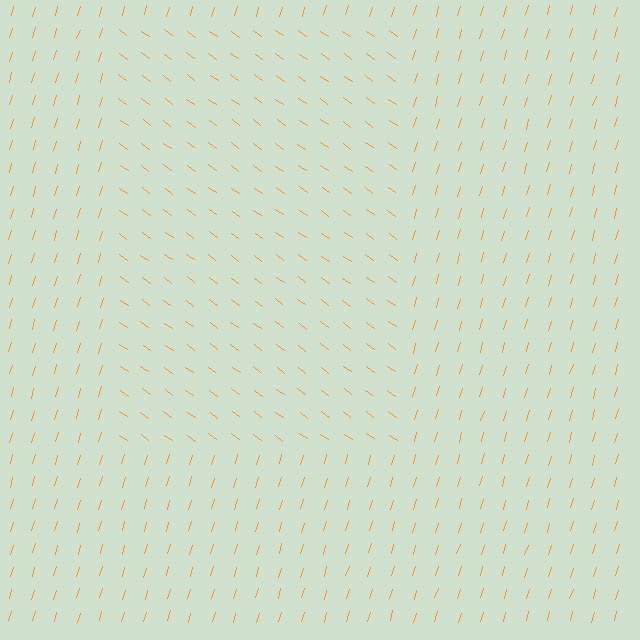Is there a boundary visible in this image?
Yes, there is a texture boundary formed by a change in line orientation.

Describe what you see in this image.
The image is filled with small orange line segments. A rectangle region in the image has lines oriented differently from the surrounding lines, creating a visible texture boundary.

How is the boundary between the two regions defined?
The boundary is defined purely by a change in line orientation (approximately 71 degrees difference). All lines are the same color and thickness.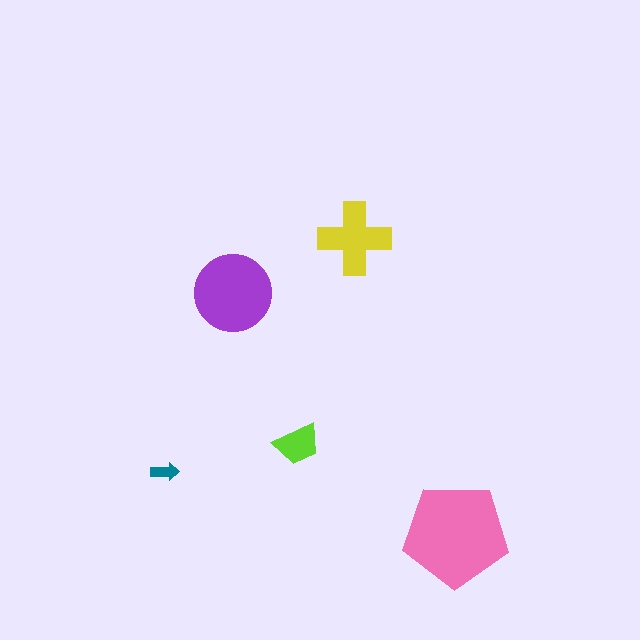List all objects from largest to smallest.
The pink pentagon, the purple circle, the yellow cross, the lime trapezoid, the teal arrow.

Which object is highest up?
The yellow cross is topmost.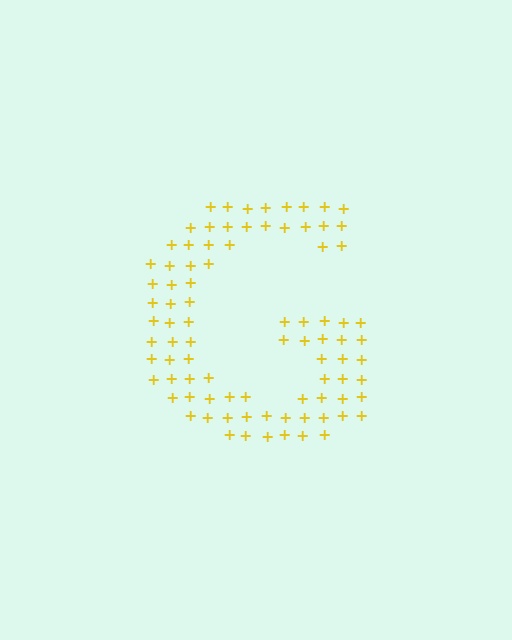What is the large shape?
The large shape is the letter G.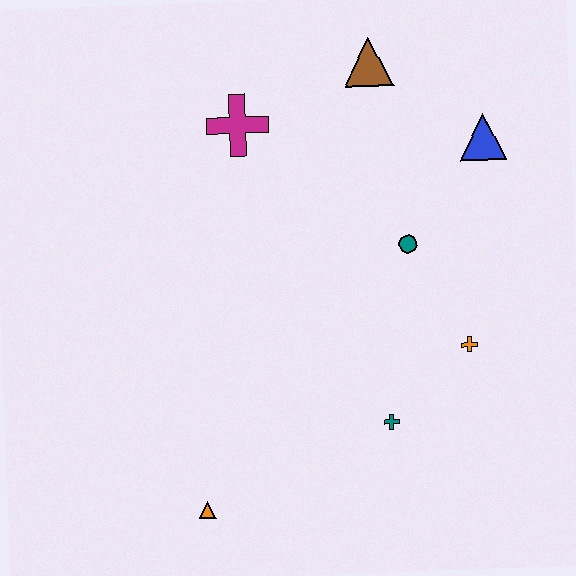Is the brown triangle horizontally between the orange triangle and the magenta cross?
No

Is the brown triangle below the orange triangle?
No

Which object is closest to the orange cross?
The teal cross is closest to the orange cross.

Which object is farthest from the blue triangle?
The orange triangle is farthest from the blue triangle.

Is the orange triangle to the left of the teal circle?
Yes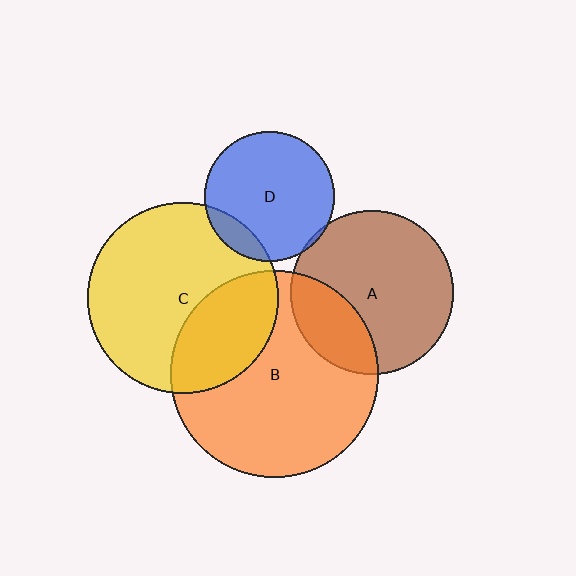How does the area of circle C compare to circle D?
Approximately 2.2 times.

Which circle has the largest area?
Circle B (orange).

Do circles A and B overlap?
Yes.